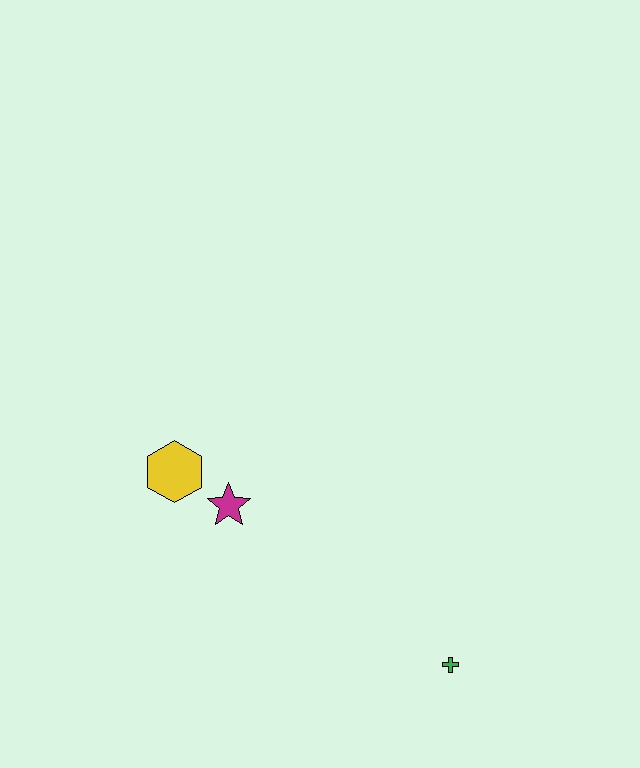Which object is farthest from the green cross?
The yellow hexagon is farthest from the green cross.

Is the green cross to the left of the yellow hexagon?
No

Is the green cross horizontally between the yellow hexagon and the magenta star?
No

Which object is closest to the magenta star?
The yellow hexagon is closest to the magenta star.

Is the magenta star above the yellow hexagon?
No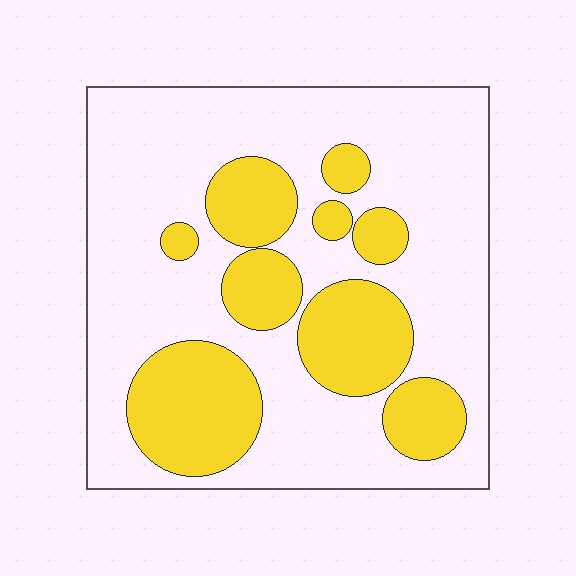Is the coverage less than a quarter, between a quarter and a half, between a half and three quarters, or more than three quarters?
Between a quarter and a half.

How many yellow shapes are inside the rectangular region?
9.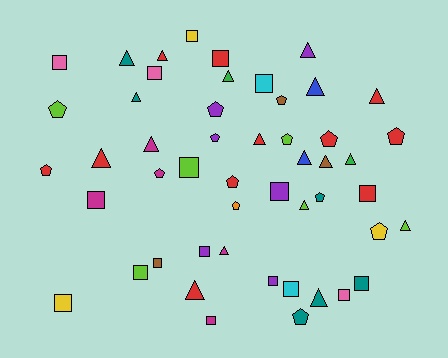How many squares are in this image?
There are 18 squares.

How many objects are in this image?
There are 50 objects.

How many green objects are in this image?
There are 2 green objects.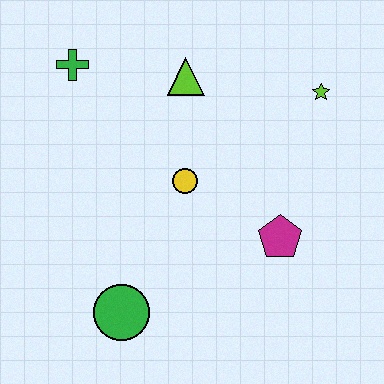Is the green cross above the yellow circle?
Yes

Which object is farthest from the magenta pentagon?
The green cross is farthest from the magenta pentagon.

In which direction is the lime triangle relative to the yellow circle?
The lime triangle is above the yellow circle.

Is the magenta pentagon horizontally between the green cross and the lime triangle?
No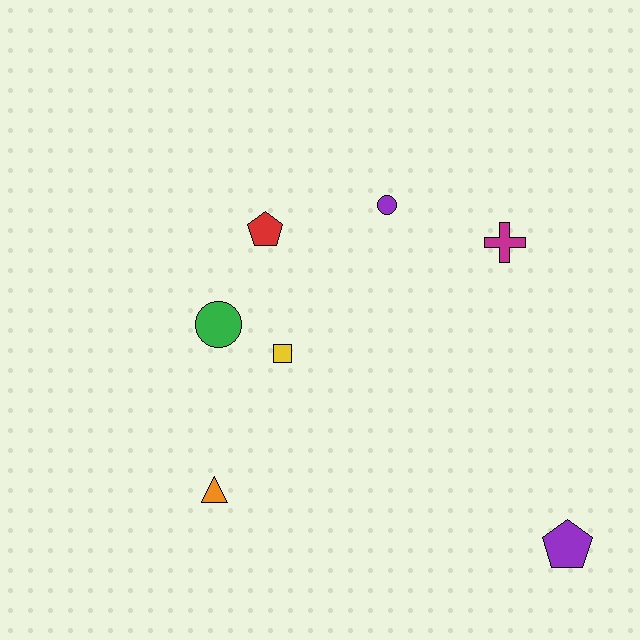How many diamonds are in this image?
There are no diamonds.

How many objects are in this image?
There are 7 objects.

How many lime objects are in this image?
There are no lime objects.